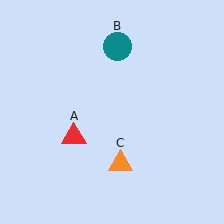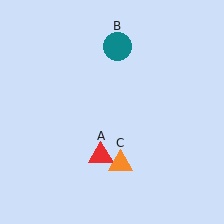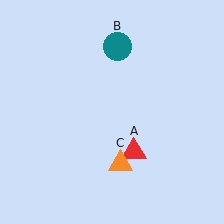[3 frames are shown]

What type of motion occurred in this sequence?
The red triangle (object A) rotated counterclockwise around the center of the scene.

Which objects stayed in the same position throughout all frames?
Teal circle (object B) and orange triangle (object C) remained stationary.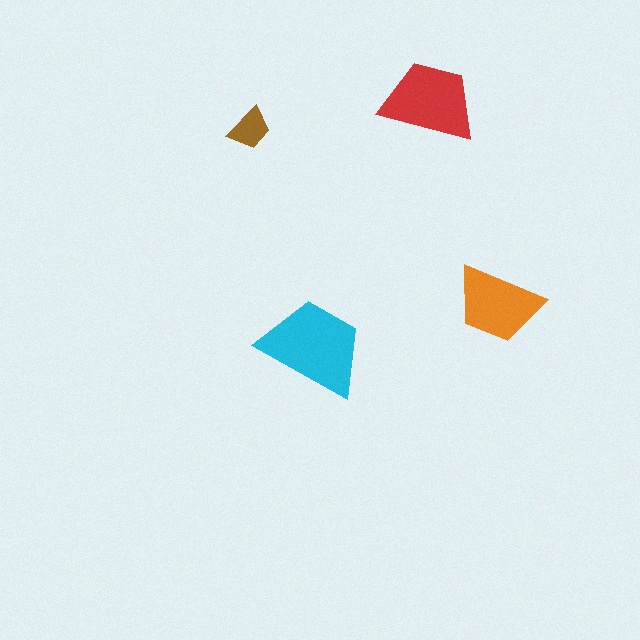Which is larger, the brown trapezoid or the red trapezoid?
The red one.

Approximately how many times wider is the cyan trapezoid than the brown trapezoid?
About 2.5 times wider.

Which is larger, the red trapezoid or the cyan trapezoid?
The cyan one.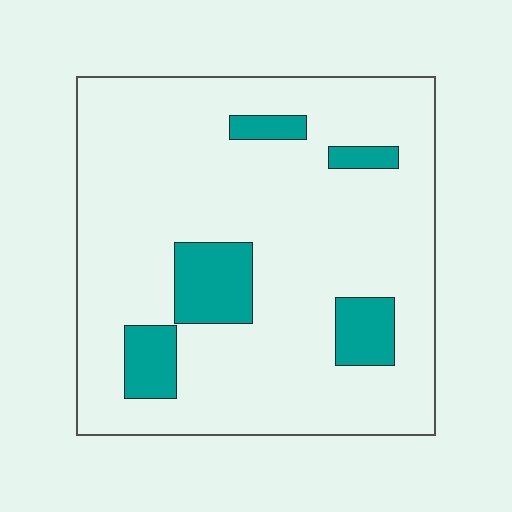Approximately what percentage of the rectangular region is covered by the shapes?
Approximately 15%.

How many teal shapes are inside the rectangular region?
5.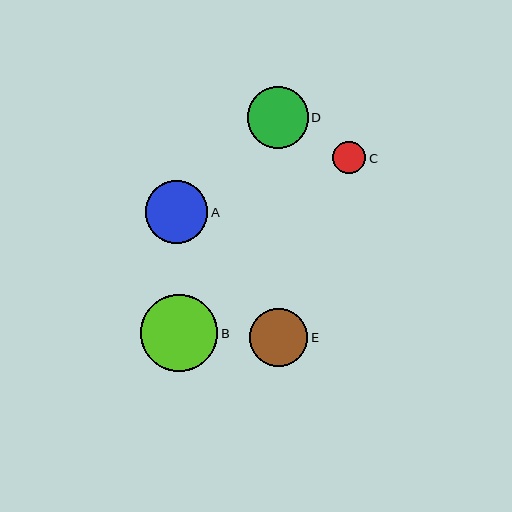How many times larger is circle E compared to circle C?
Circle E is approximately 1.8 times the size of circle C.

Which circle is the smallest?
Circle C is the smallest with a size of approximately 33 pixels.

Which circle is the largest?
Circle B is the largest with a size of approximately 77 pixels.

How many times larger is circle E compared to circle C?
Circle E is approximately 1.8 times the size of circle C.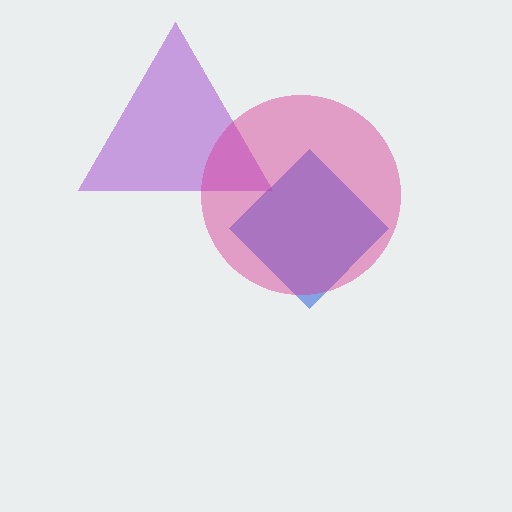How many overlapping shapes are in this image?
There are 3 overlapping shapes in the image.